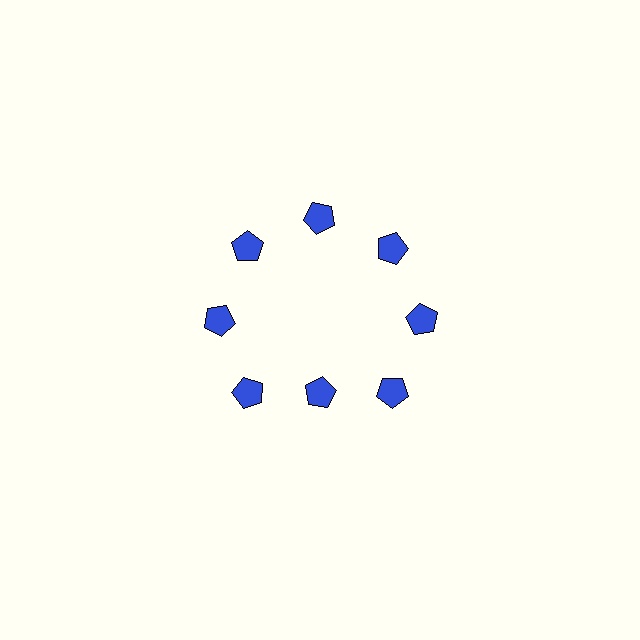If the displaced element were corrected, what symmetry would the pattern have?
It would have 8-fold rotational symmetry — the pattern would map onto itself every 45 degrees.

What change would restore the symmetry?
The symmetry would be restored by moving it outward, back onto the ring so that all 8 pentagons sit at equal angles and equal distance from the center.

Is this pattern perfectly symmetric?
No. The 8 blue pentagons are arranged in a ring, but one element near the 6 o'clock position is pulled inward toward the center, breaking the 8-fold rotational symmetry.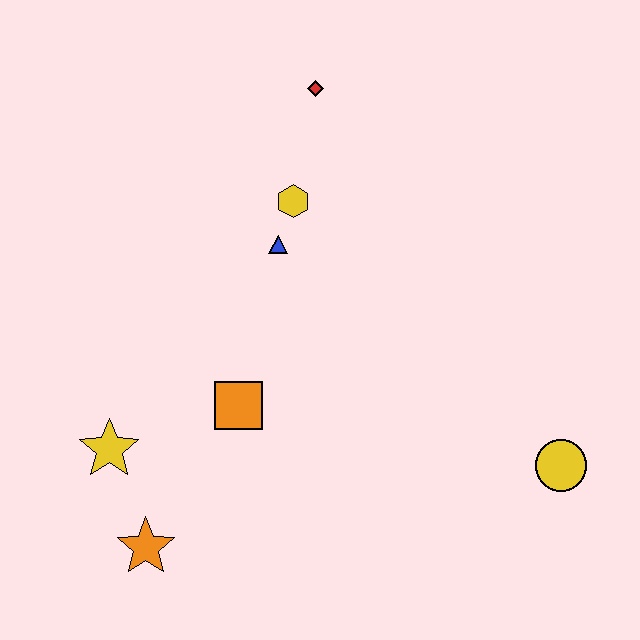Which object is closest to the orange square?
The yellow star is closest to the orange square.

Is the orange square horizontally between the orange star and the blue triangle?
Yes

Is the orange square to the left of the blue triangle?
Yes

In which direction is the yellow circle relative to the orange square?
The yellow circle is to the right of the orange square.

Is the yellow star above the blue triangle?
No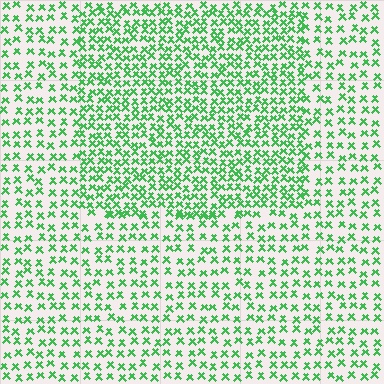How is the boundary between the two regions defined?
The boundary is defined by a change in element density (approximately 1.8x ratio). All elements are the same color, size, and shape.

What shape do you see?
I see a rectangle.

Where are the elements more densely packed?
The elements are more densely packed inside the rectangle boundary.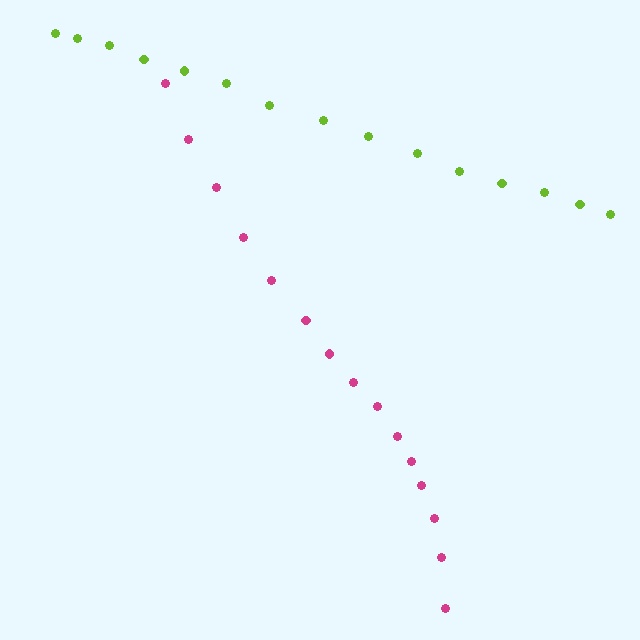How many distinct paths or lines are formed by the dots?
There are 2 distinct paths.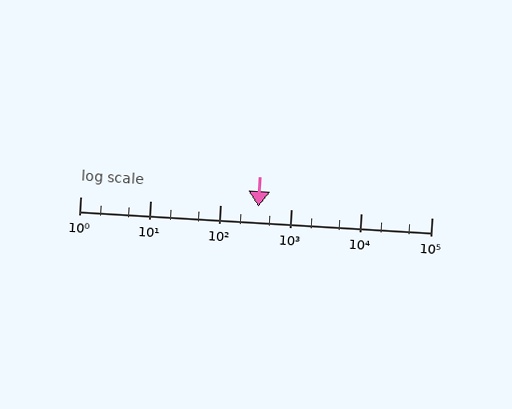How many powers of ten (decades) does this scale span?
The scale spans 5 decades, from 1 to 100000.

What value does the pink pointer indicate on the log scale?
The pointer indicates approximately 340.